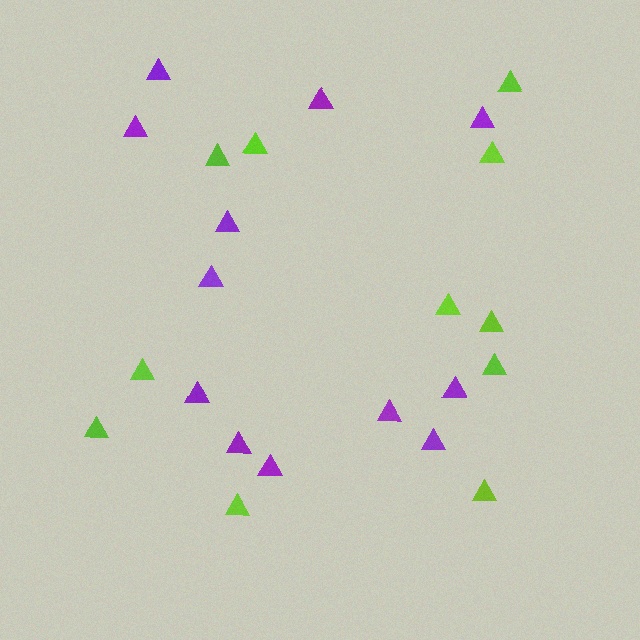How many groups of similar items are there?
There are 2 groups: one group of lime triangles (11) and one group of purple triangles (12).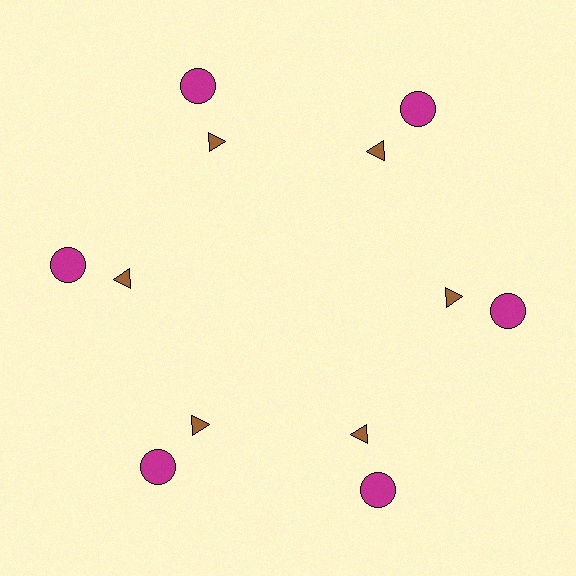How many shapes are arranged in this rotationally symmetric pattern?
There are 12 shapes, arranged in 6 groups of 2.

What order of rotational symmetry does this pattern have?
This pattern has 6-fold rotational symmetry.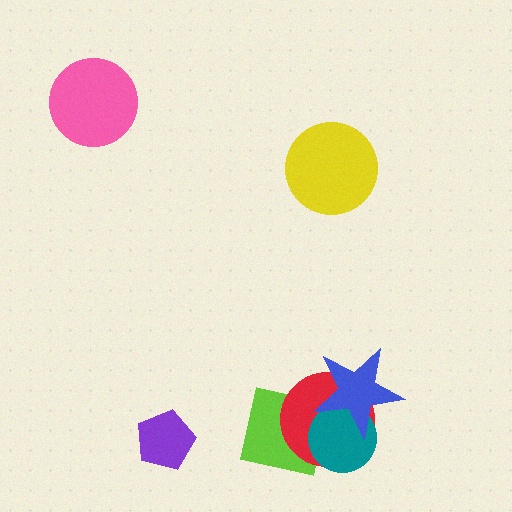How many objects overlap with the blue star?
2 objects overlap with the blue star.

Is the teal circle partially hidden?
Yes, it is partially covered by another shape.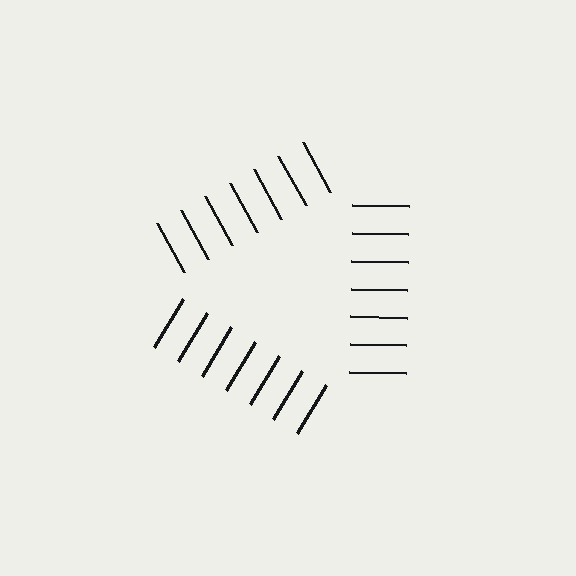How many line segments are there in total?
21 — 7 along each of the 3 edges.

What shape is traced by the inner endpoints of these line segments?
An illusory triangle — the line segments terminate on its edges but no continuous stroke is drawn.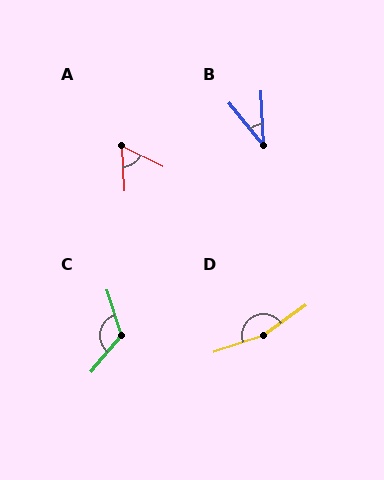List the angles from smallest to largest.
B (36°), A (62°), C (122°), D (163°).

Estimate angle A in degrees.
Approximately 62 degrees.